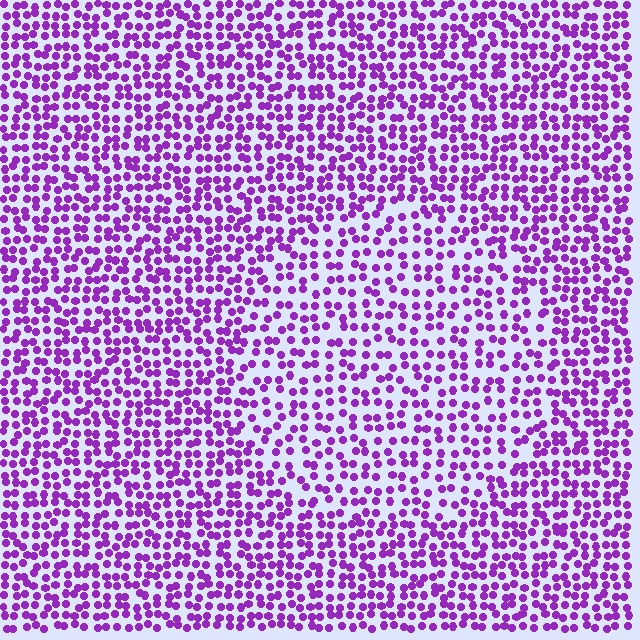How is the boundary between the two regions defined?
The boundary is defined by a change in element density (approximately 1.5x ratio). All elements are the same color, size, and shape.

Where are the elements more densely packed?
The elements are more densely packed outside the circle boundary.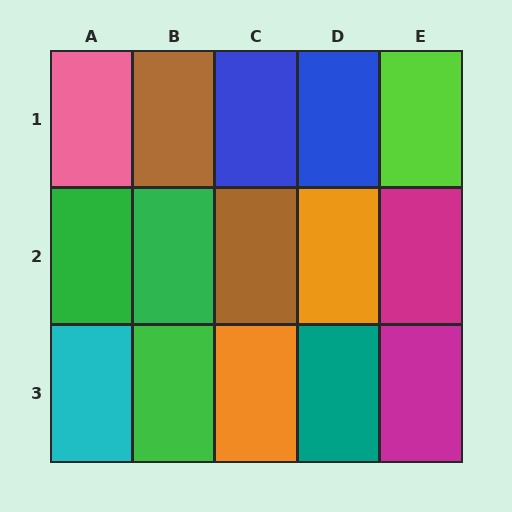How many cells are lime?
1 cell is lime.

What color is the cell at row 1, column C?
Blue.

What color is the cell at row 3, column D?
Teal.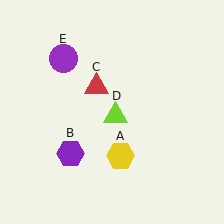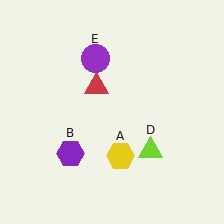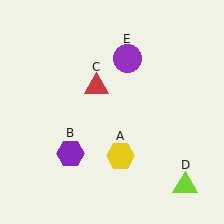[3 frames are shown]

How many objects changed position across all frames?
2 objects changed position: lime triangle (object D), purple circle (object E).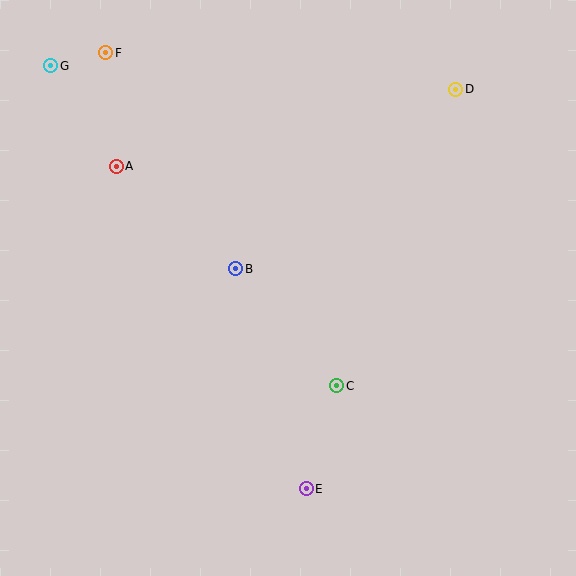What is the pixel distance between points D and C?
The distance between D and C is 319 pixels.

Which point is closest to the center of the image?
Point B at (236, 269) is closest to the center.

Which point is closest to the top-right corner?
Point D is closest to the top-right corner.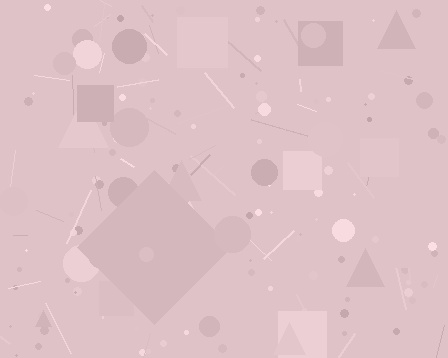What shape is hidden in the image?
A diamond is hidden in the image.